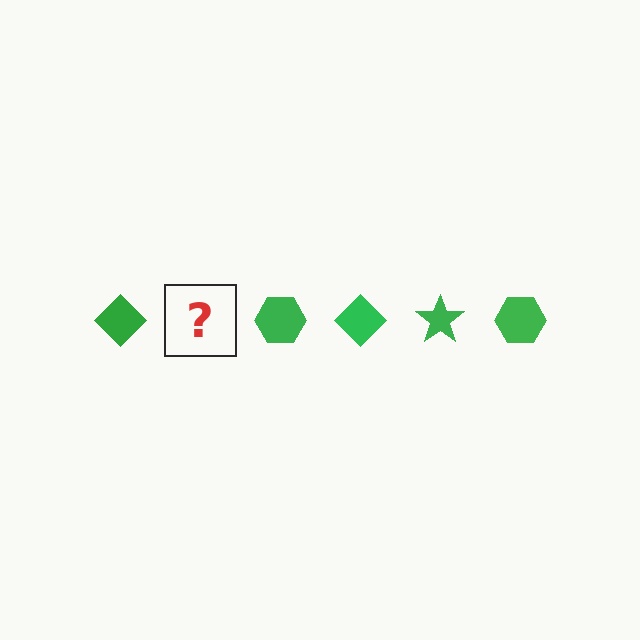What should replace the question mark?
The question mark should be replaced with a green star.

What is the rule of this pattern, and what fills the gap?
The rule is that the pattern cycles through diamond, star, hexagon shapes in green. The gap should be filled with a green star.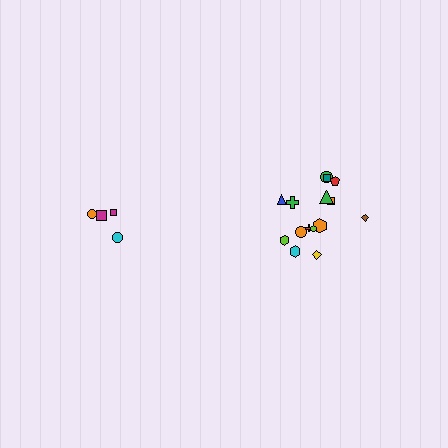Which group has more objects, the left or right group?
The right group.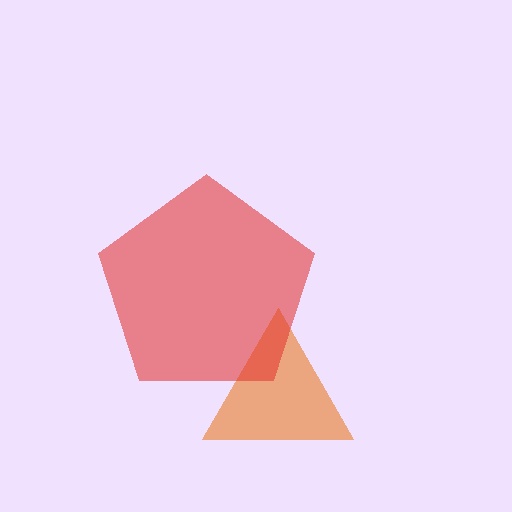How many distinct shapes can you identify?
There are 2 distinct shapes: an orange triangle, a red pentagon.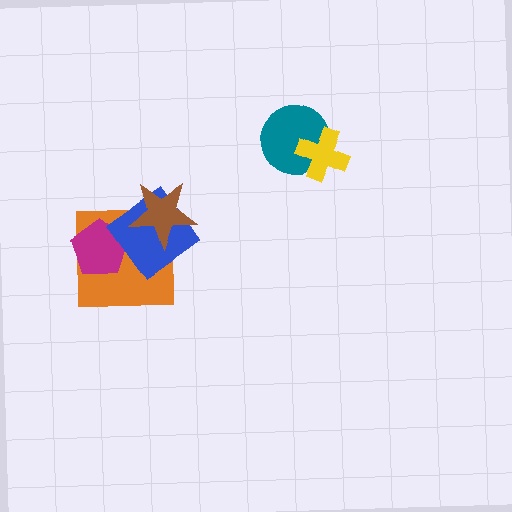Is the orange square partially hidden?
Yes, it is partially covered by another shape.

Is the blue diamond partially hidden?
Yes, it is partially covered by another shape.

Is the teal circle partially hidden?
Yes, it is partially covered by another shape.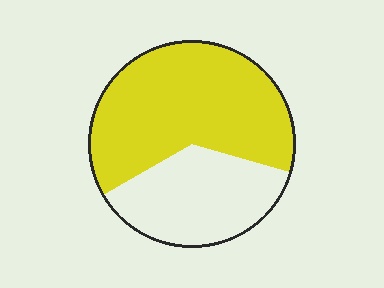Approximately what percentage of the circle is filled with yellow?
Approximately 65%.